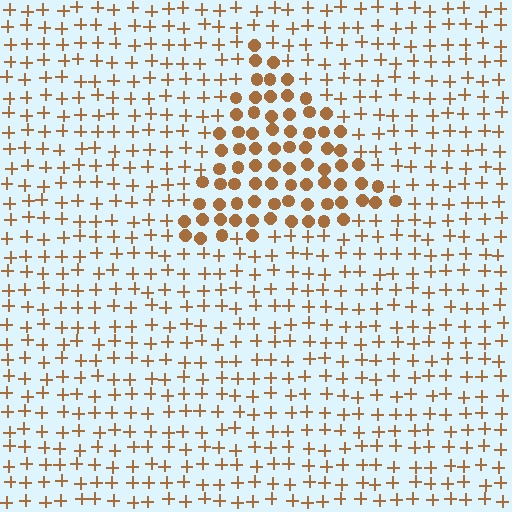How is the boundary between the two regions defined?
The boundary is defined by a change in element shape: circles inside vs. plus signs outside. All elements share the same color and spacing.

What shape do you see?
I see a triangle.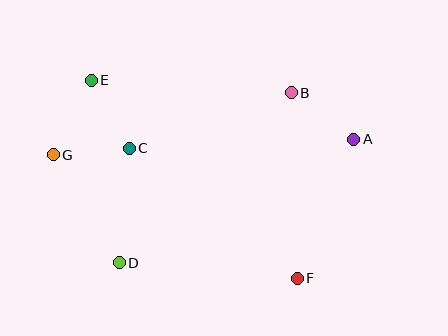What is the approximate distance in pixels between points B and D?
The distance between B and D is approximately 242 pixels.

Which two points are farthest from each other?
Points A and G are farthest from each other.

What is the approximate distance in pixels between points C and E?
The distance between C and E is approximately 78 pixels.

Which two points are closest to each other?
Points C and G are closest to each other.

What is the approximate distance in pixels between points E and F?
The distance between E and F is approximately 285 pixels.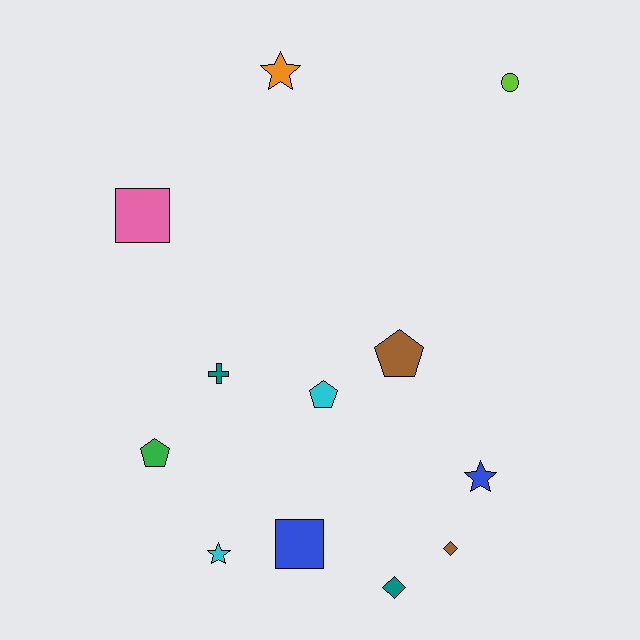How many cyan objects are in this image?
There are 2 cyan objects.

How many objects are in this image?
There are 12 objects.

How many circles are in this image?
There is 1 circle.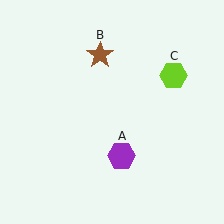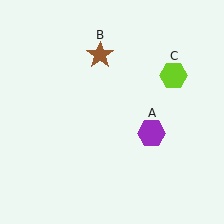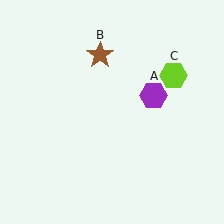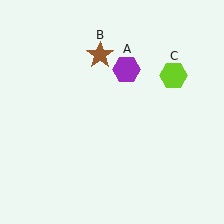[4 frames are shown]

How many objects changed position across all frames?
1 object changed position: purple hexagon (object A).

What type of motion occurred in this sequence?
The purple hexagon (object A) rotated counterclockwise around the center of the scene.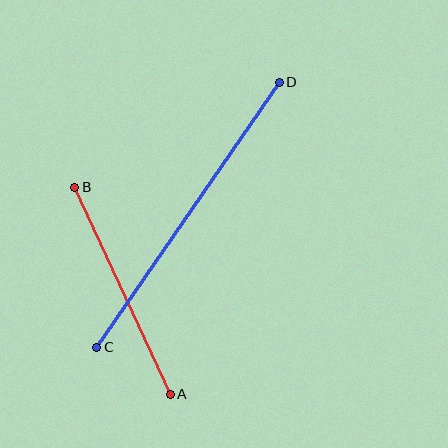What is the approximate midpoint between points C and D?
The midpoint is at approximately (188, 215) pixels.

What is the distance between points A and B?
The distance is approximately 228 pixels.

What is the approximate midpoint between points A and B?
The midpoint is at approximately (122, 291) pixels.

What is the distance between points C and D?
The distance is approximately 322 pixels.